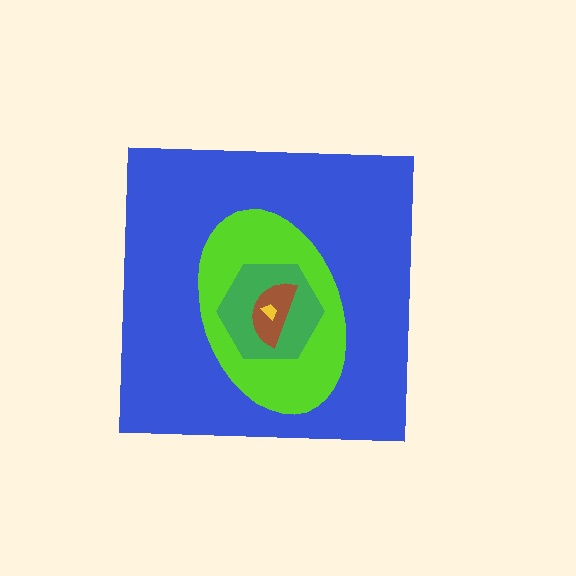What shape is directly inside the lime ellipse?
The green hexagon.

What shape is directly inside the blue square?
The lime ellipse.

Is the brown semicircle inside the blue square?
Yes.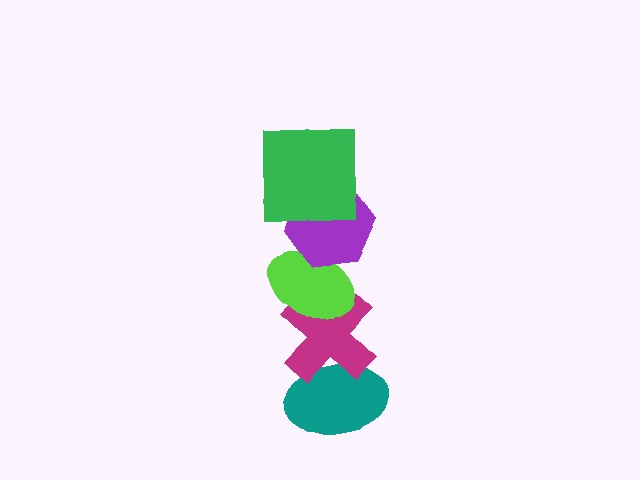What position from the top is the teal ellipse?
The teal ellipse is 5th from the top.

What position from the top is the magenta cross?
The magenta cross is 4th from the top.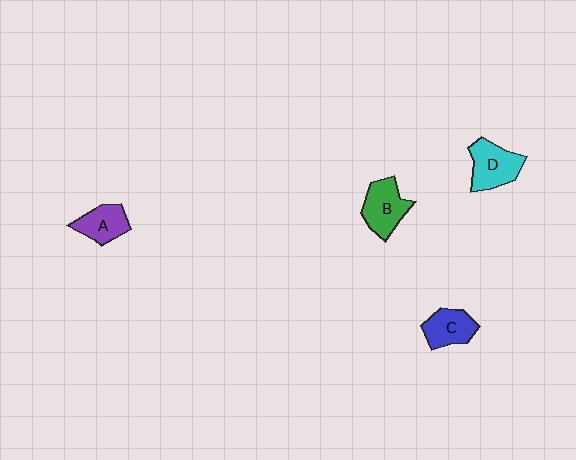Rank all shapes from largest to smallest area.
From largest to smallest: D (cyan), B (green), C (blue), A (purple).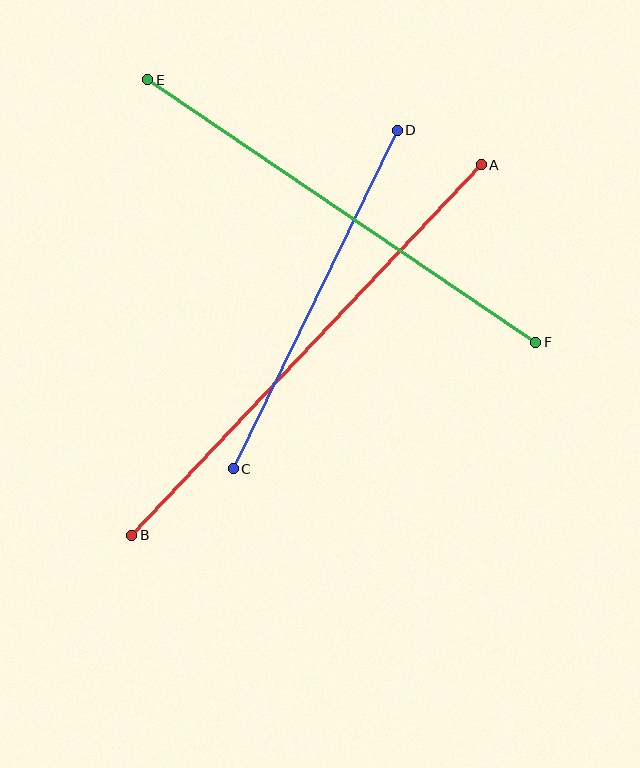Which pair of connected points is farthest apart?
Points A and B are farthest apart.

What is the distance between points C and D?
The distance is approximately 376 pixels.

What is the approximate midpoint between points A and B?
The midpoint is at approximately (306, 350) pixels.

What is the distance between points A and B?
The distance is approximately 510 pixels.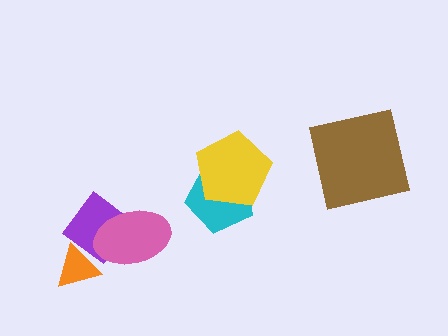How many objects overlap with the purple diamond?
2 objects overlap with the purple diamond.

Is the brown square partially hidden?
No, no other shape covers it.